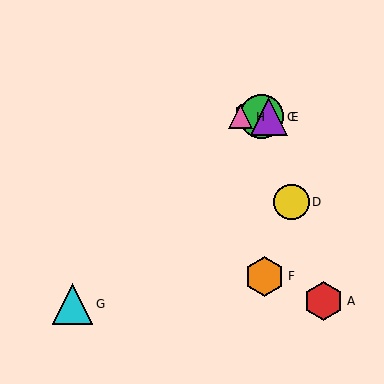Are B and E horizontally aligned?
Yes, both are at y≈117.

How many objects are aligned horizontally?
4 objects (B, C, E, H) are aligned horizontally.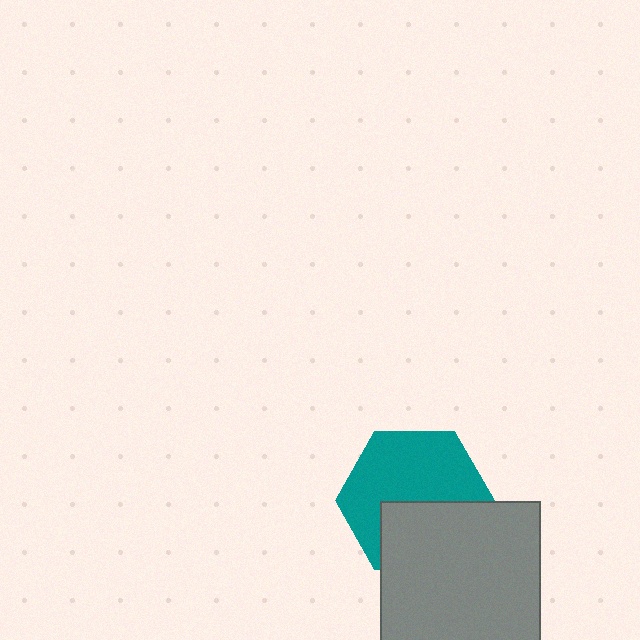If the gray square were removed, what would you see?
You would see the complete teal hexagon.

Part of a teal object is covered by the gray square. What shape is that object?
It is a hexagon.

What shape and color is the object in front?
The object in front is a gray square.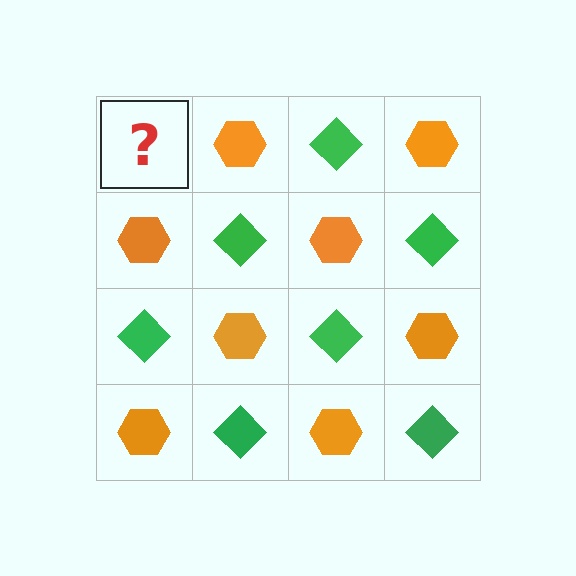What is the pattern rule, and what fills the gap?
The rule is that it alternates green diamond and orange hexagon in a checkerboard pattern. The gap should be filled with a green diamond.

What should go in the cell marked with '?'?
The missing cell should contain a green diamond.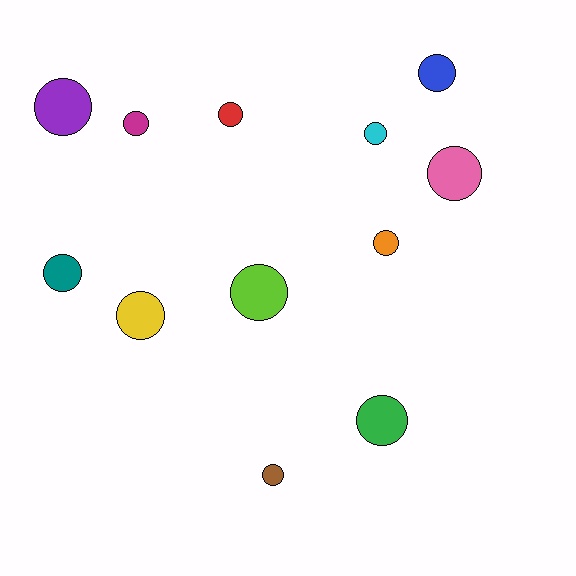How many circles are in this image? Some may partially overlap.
There are 12 circles.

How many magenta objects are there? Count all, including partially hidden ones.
There is 1 magenta object.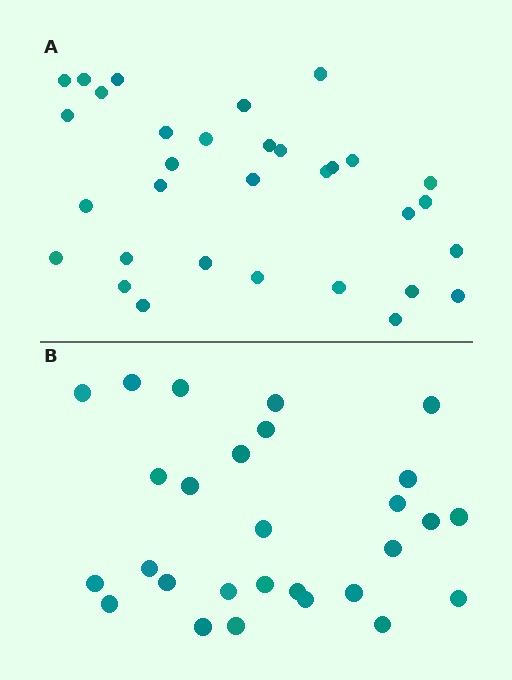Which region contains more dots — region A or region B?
Region A (the top region) has more dots.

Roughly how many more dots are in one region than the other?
Region A has about 4 more dots than region B.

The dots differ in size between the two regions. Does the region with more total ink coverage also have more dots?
No. Region B has more total ink coverage because its dots are larger, but region A actually contains more individual dots. Total area can be misleading — the number of items is what matters here.